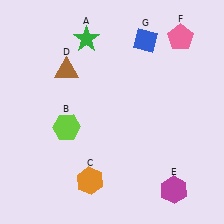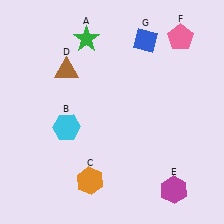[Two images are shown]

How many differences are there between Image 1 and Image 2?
There is 1 difference between the two images.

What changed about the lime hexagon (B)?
In Image 1, B is lime. In Image 2, it changed to cyan.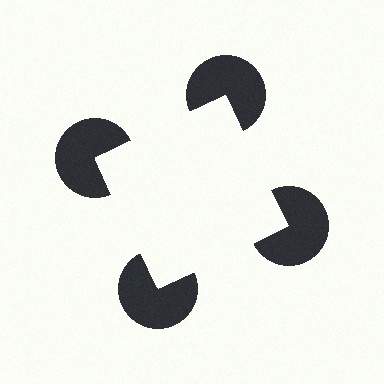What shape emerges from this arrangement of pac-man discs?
An illusory square — its edges are inferred from the aligned wedge cuts in the pac-man discs, not physically drawn.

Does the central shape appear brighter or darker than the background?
It typically appears slightly brighter than the background, even though no actual brightness change is drawn.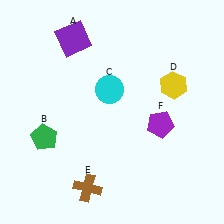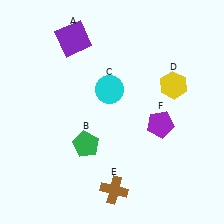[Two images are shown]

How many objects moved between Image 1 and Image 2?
2 objects moved between the two images.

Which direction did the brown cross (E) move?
The brown cross (E) moved right.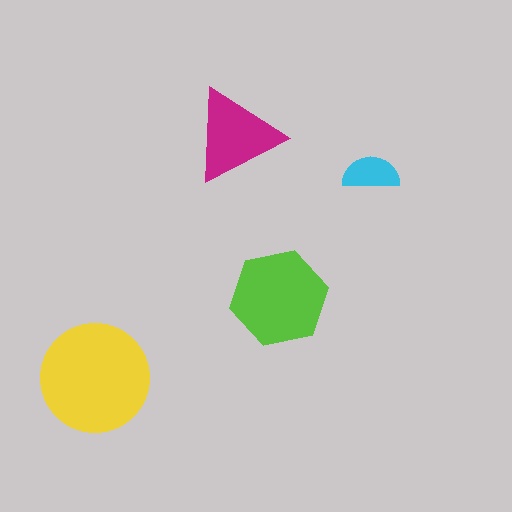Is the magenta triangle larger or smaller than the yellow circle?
Smaller.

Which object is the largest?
The yellow circle.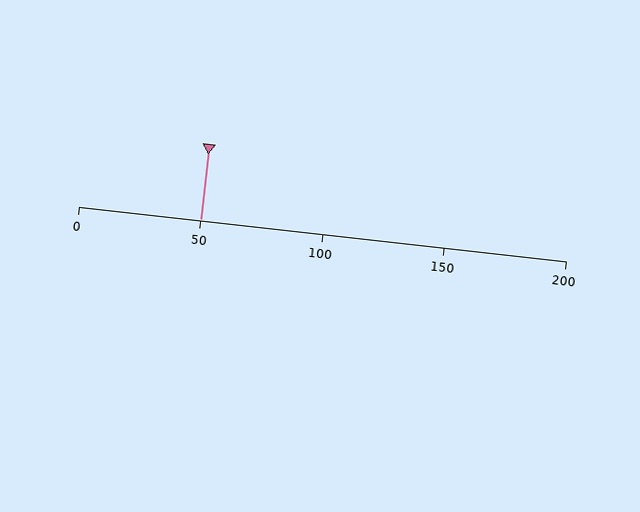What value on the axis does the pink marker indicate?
The marker indicates approximately 50.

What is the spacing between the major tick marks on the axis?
The major ticks are spaced 50 apart.